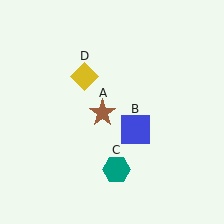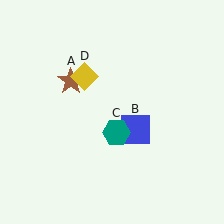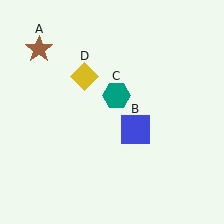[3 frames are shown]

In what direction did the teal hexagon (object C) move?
The teal hexagon (object C) moved up.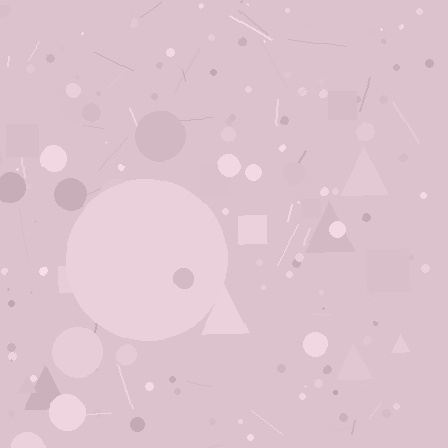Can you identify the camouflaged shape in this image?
The camouflaged shape is a circle.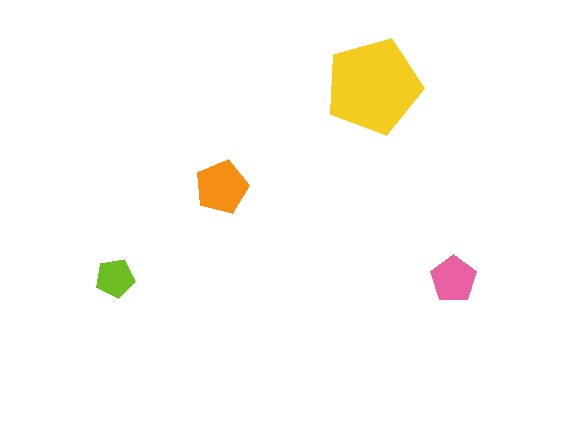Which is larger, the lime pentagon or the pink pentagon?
The pink one.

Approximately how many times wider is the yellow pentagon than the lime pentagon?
About 2.5 times wider.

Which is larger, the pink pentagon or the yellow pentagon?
The yellow one.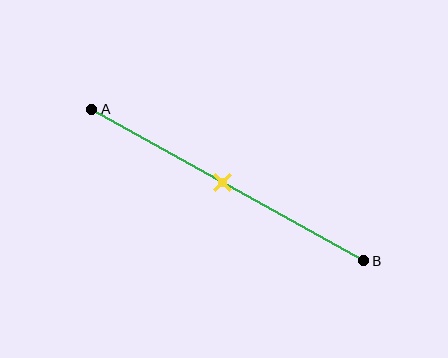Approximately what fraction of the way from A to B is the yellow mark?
The yellow mark is approximately 50% of the way from A to B.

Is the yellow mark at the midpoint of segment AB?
Yes, the mark is approximately at the midpoint.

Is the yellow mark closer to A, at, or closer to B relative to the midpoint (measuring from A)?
The yellow mark is approximately at the midpoint of segment AB.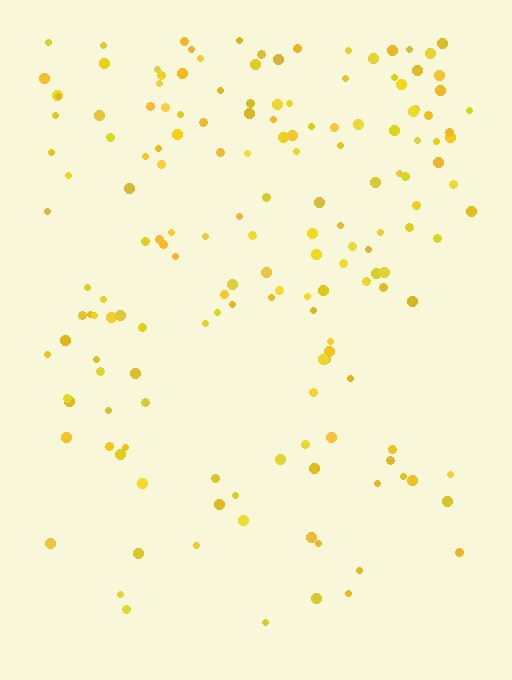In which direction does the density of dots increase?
From bottom to top, with the top side densest.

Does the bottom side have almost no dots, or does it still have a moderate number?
Still a moderate number, just noticeably fewer than the top.